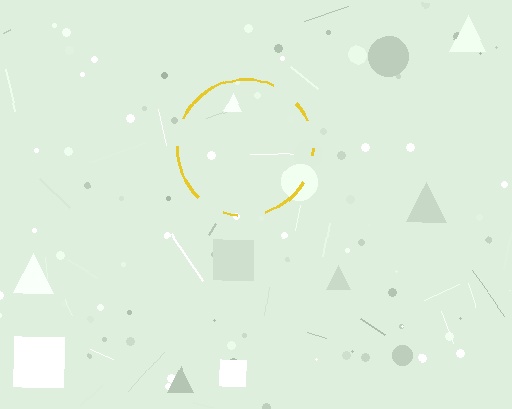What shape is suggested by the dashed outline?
The dashed outline suggests a circle.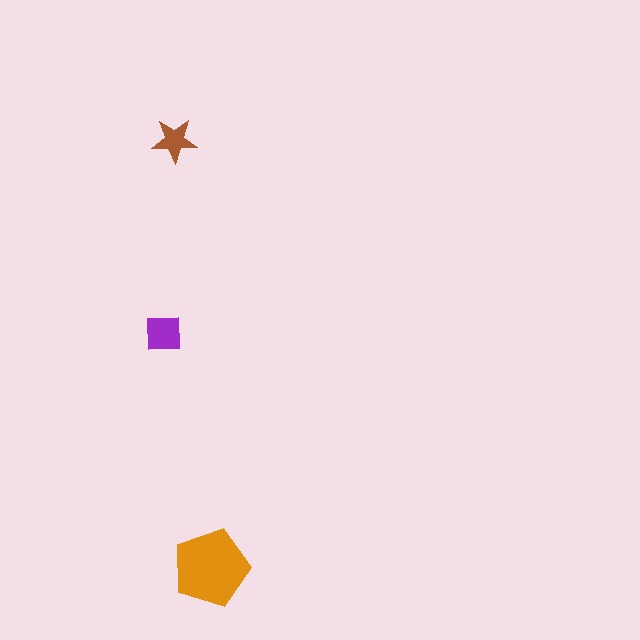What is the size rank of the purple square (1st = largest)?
2nd.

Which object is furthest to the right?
The orange pentagon is rightmost.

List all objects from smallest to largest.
The brown star, the purple square, the orange pentagon.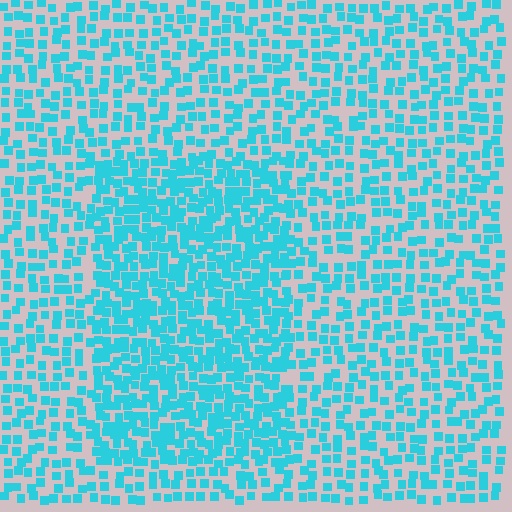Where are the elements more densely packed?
The elements are more densely packed inside the rectangle boundary.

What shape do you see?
I see a rectangle.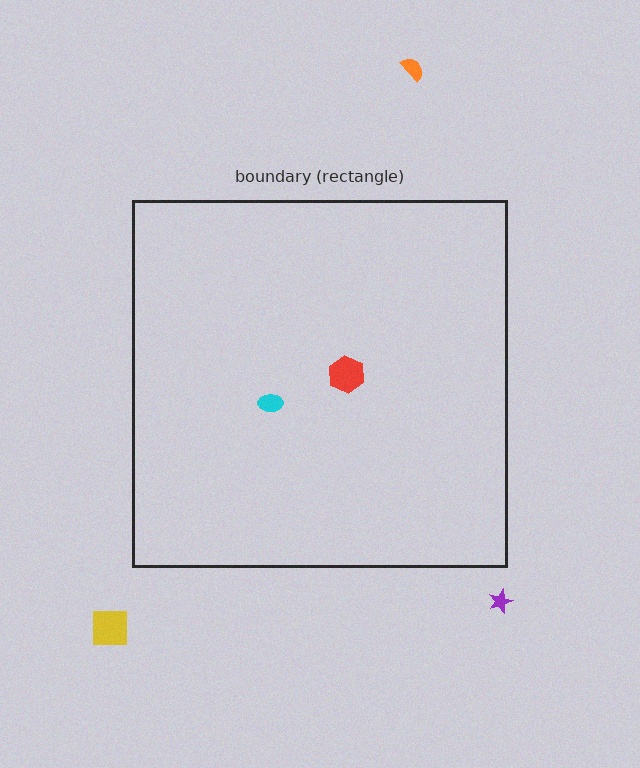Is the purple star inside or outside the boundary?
Outside.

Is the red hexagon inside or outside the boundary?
Inside.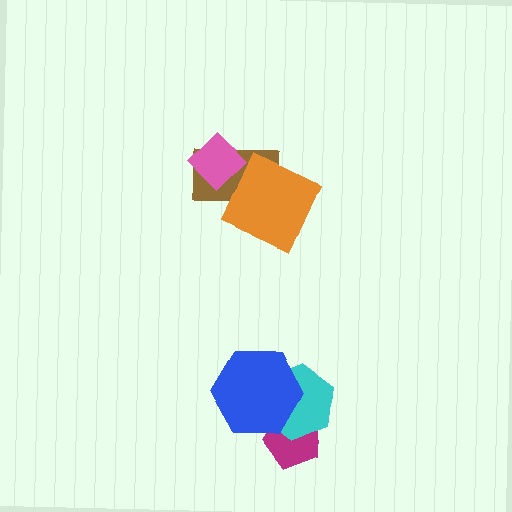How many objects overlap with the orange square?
1 object overlaps with the orange square.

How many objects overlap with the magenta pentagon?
2 objects overlap with the magenta pentagon.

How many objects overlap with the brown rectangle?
2 objects overlap with the brown rectangle.